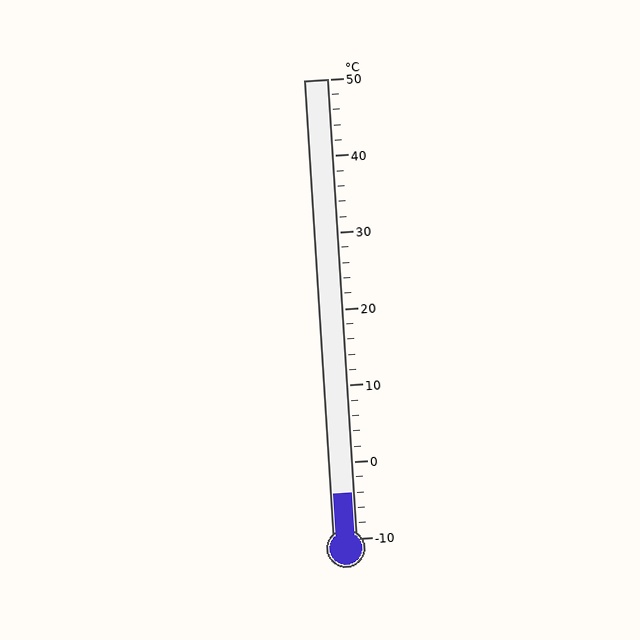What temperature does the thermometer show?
The thermometer shows approximately -4°C.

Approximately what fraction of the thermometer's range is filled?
The thermometer is filled to approximately 10% of its range.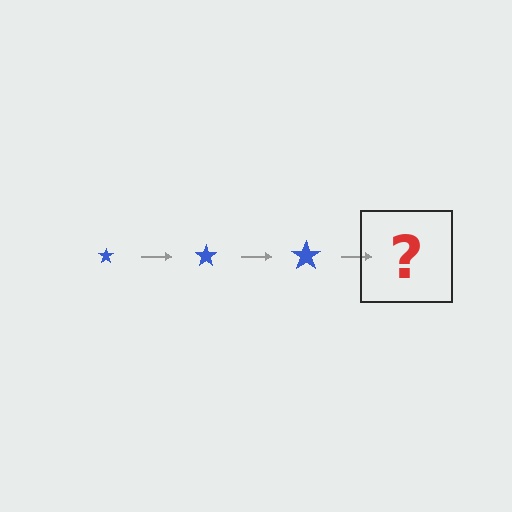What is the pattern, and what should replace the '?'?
The pattern is that the star gets progressively larger each step. The '?' should be a blue star, larger than the previous one.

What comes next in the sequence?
The next element should be a blue star, larger than the previous one.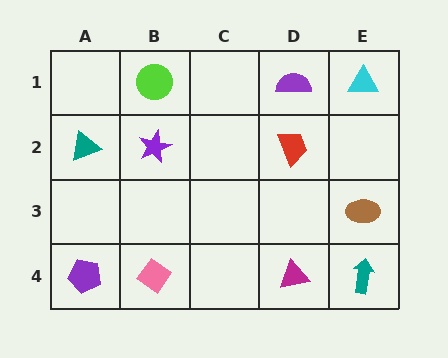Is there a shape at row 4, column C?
No, that cell is empty.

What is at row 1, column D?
A purple semicircle.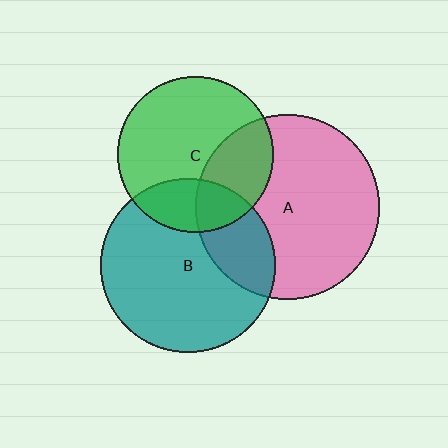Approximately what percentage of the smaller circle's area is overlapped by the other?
Approximately 30%.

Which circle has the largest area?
Circle A (pink).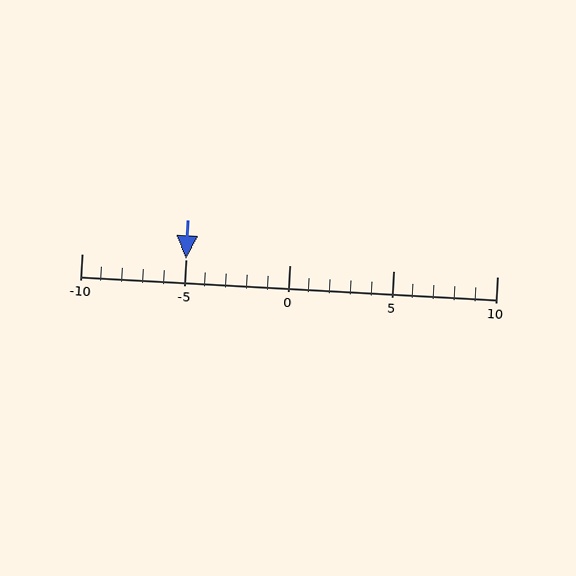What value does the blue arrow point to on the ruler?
The blue arrow points to approximately -5.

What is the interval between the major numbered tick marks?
The major tick marks are spaced 5 units apart.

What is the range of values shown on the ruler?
The ruler shows values from -10 to 10.